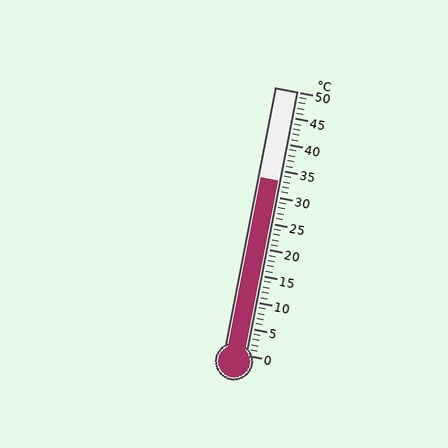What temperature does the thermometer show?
The thermometer shows approximately 33°C.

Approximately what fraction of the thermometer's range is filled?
The thermometer is filled to approximately 65% of its range.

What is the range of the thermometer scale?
The thermometer scale ranges from 0°C to 50°C.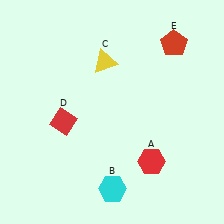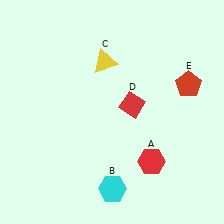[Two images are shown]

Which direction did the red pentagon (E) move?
The red pentagon (E) moved down.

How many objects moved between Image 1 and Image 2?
2 objects moved between the two images.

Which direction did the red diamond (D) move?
The red diamond (D) moved right.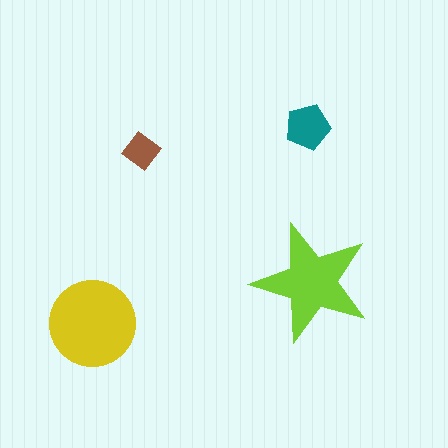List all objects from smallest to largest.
The brown diamond, the teal pentagon, the lime star, the yellow circle.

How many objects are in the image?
There are 4 objects in the image.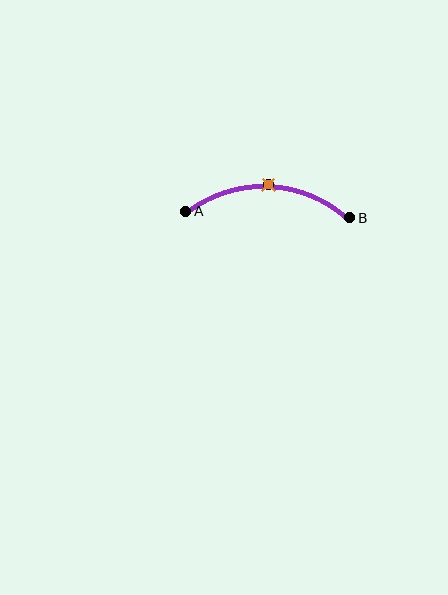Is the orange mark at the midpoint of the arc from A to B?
Yes. The orange mark lies on the arc at equal arc-length from both A and B — it is the arc midpoint.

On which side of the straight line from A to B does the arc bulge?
The arc bulges above the straight line connecting A and B.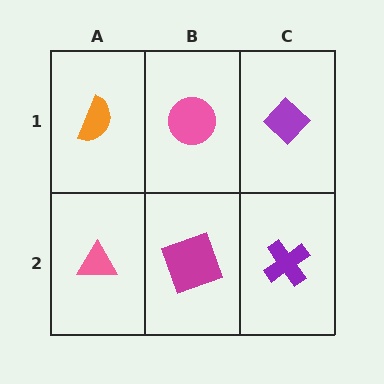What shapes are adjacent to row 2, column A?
An orange semicircle (row 1, column A), a magenta square (row 2, column B).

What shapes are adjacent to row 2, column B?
A pink circle (row 1, column B), a pink triangle (row 2, column A), a purple cross (row 2, column C).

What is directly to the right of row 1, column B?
A purple diamond.